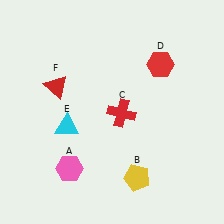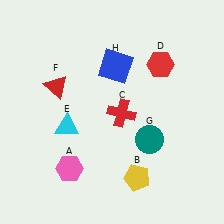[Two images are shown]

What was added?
A teal circle (G), a blue square (H) were added in Image 2.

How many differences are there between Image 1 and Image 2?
There are 2 differences between the two images.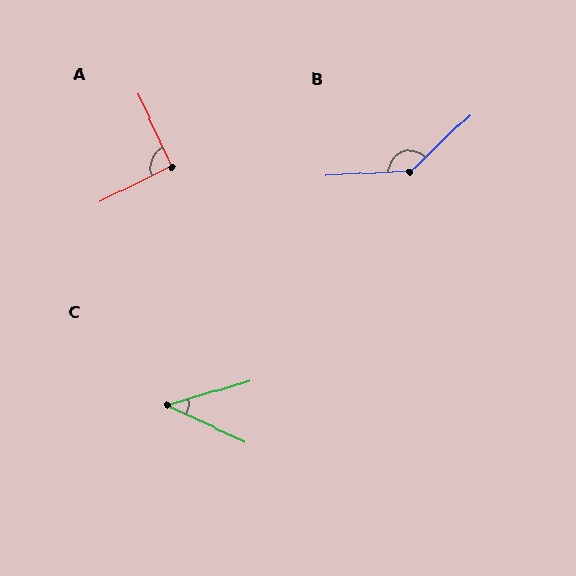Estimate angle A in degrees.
Approximately 91 degrees.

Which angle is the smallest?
C, at approximately 42 degrees.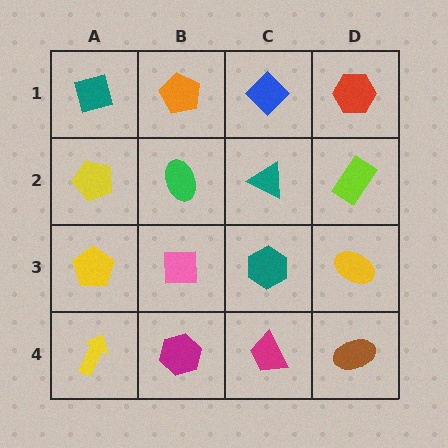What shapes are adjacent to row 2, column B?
An orange pentagon (row 1, column B), a pink square (row 3, column B), a yellow pentagon (row 2, column A), a teal triangle (row 2, column C).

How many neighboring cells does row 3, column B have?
4.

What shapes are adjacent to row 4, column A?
A yellow pentagon (row 3, column A), a magenta hexagon (row 4, column B).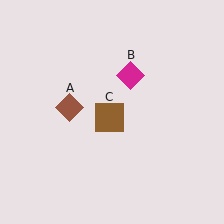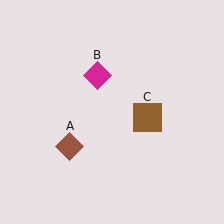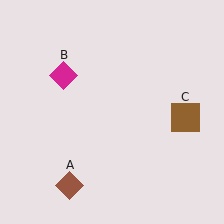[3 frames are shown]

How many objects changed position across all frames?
3 objects changed position: brown diamond (object A), magenta diamond (object B), brown square (object C).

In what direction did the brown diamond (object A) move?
The brown diamond (object A) moved down.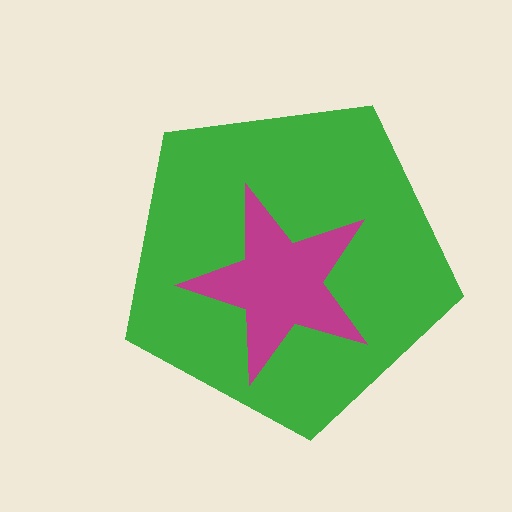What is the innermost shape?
The magenta star.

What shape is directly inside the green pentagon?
The magenta star.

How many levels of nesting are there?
2.